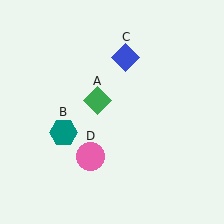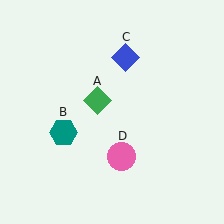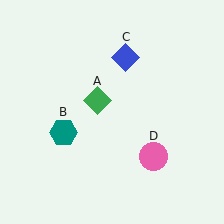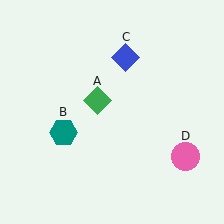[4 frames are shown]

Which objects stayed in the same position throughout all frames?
Green diamond (object A) and teal hexagon (object B) and blue diamond (object C) remained stationary.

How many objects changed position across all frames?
1 object changed position: pink circle (object D).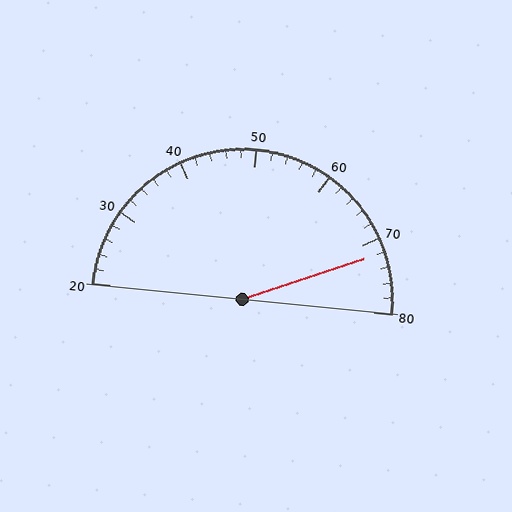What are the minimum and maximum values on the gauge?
The gauge ranges from 20 to 80.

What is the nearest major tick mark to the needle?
The nearest major tick mark is 70.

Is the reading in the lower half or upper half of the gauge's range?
The reading is in the upper half of the range (20 to 80).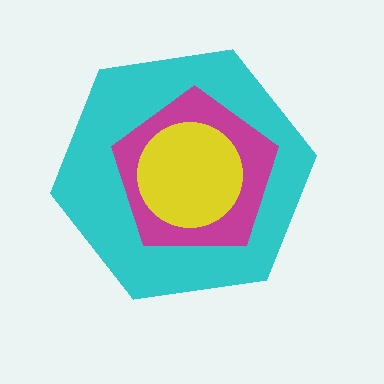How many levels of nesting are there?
3.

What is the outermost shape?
The cyan hexagon.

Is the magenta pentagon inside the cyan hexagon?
Yes.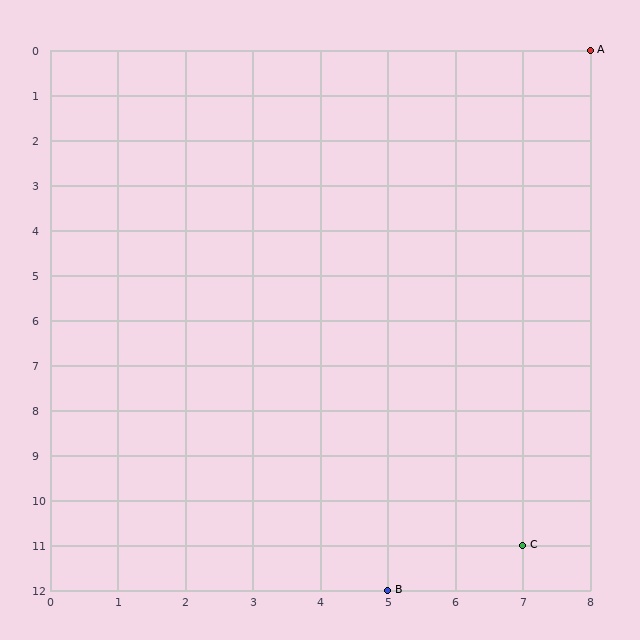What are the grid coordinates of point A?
Point A is at grid coordinates (8, 0).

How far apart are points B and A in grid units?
Points B and A are 3 columns and 12 rows apart (about 12.4 grid units diagonally).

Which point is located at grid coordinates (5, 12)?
Point B is at (5, 12).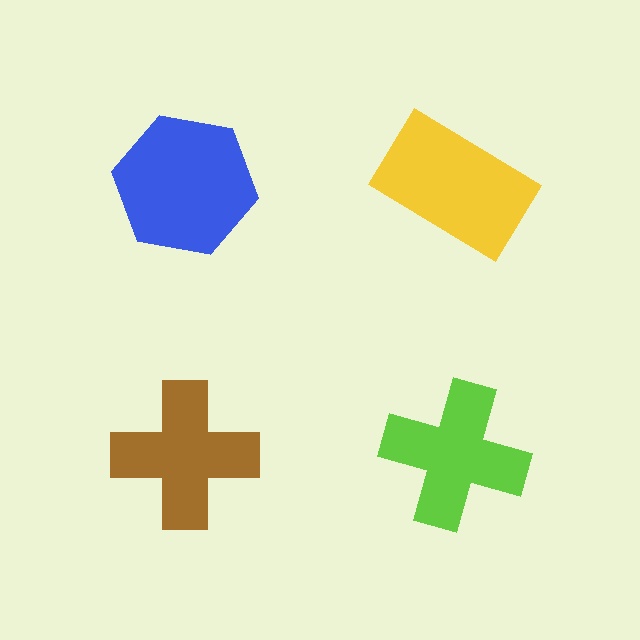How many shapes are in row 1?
2 shapes.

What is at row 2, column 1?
A brown cross.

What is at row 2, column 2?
A lime cross.